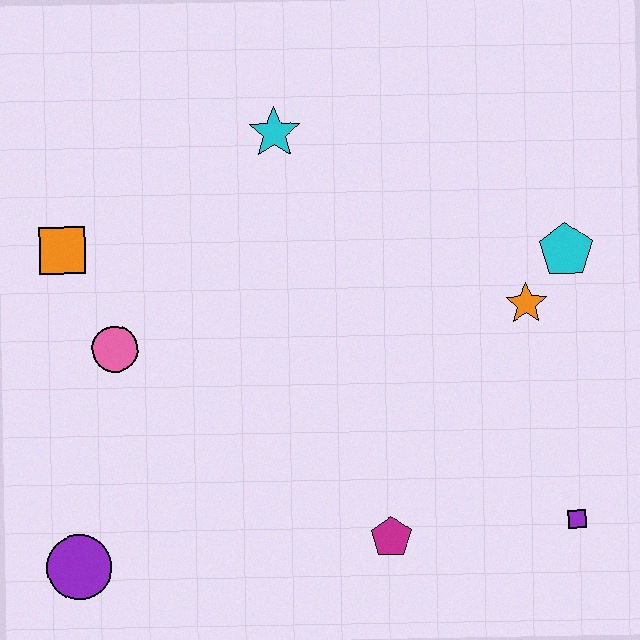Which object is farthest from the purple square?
The orange square is farthest from the purple square.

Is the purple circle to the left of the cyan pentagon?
Yes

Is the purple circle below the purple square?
Yes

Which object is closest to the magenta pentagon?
The purple square is closest to the magenta pentagon.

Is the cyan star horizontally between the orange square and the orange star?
Yes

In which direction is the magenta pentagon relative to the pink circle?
The magenta pentagon is to the right of the pink circle.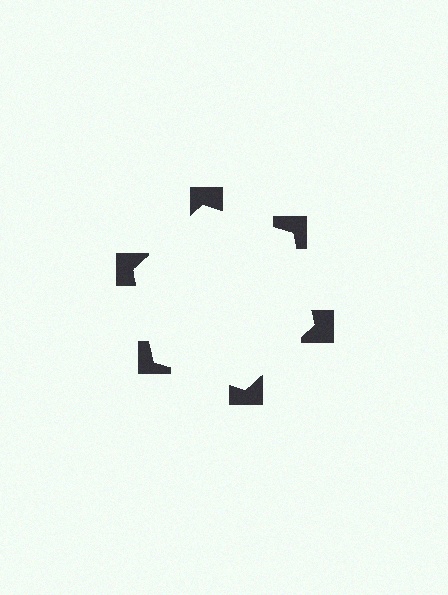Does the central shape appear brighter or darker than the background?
It typically appears slightly brighter than the background, even though no actual brightness change is drawn.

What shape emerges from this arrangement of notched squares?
An illusory hexagon — its edges are inferred from the aligned wedge cuts in the notched squares, not physically drawn.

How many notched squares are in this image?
There are 6 — one at each vertex of the illusory hexagon.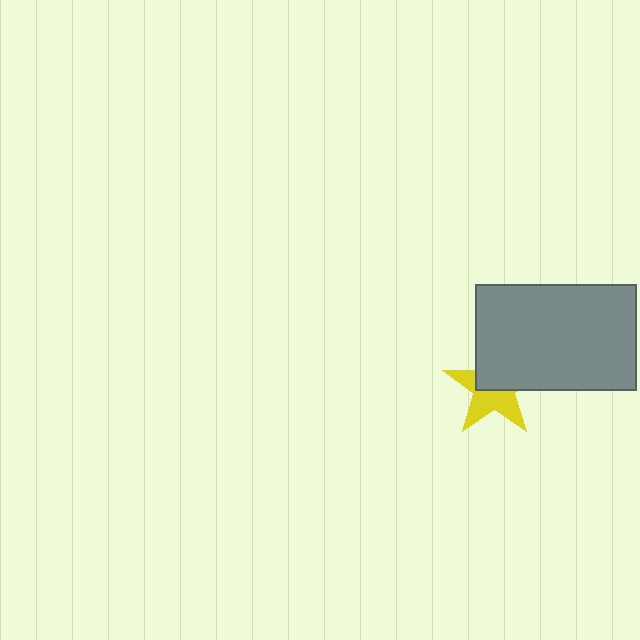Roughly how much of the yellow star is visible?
About half of it is visible (roughly 51%).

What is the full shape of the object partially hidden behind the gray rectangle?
The partially hidden object is a yellow star.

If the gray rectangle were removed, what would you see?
You would see the complete yellow star.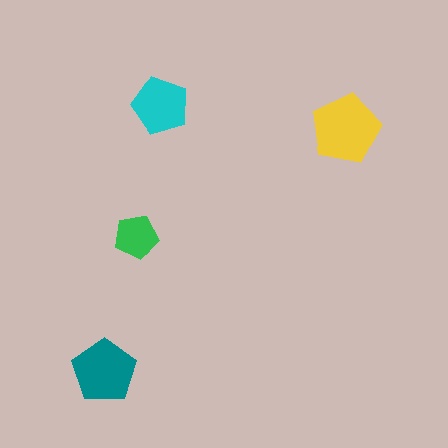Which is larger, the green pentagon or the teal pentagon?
The teal one.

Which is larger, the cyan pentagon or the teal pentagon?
The teal one.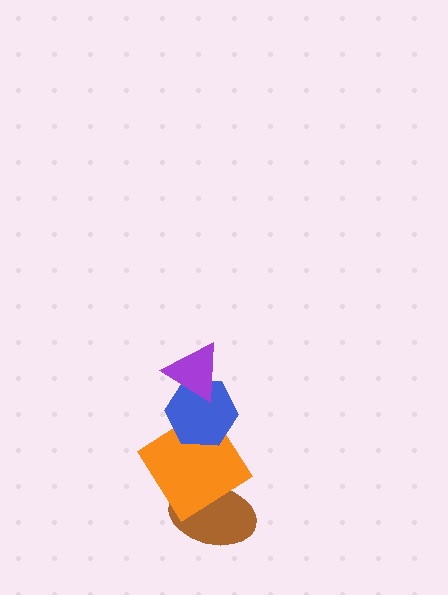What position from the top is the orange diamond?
The orange diamond is 3rd from the top.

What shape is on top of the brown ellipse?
The orange diamond is on top of the brown ellipse.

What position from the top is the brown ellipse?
The brown ellipse is 4th from the top.